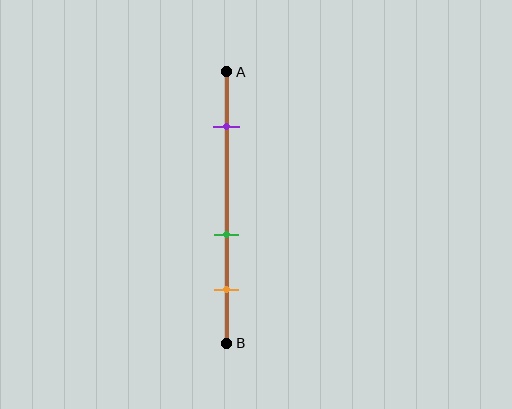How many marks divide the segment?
There are 3 marks dividing the segment.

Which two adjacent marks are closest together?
The green and orange marks are the closest adjacent pair.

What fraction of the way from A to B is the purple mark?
The purple mark is approximately 20% (0.2) of the way from A to B.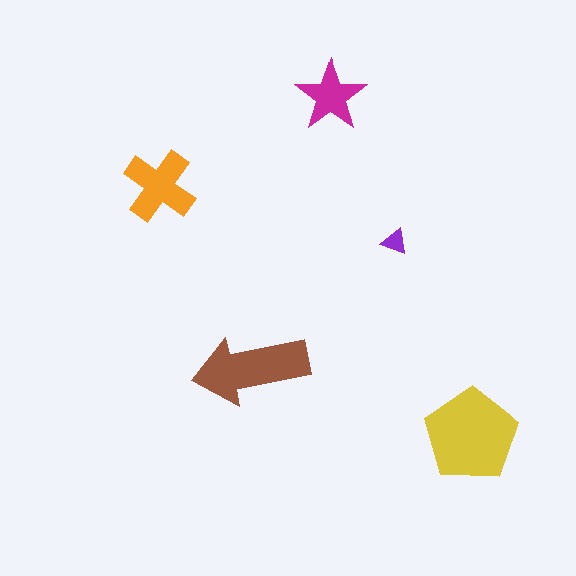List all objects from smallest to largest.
The purple triangle, the magenta star, the orange cross, the brown arrow, the yellow pentagon.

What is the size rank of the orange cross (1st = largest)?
3rd.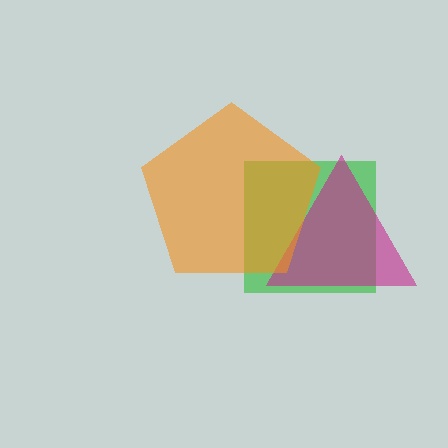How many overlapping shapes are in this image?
There are 3 overlapping shapes in the image.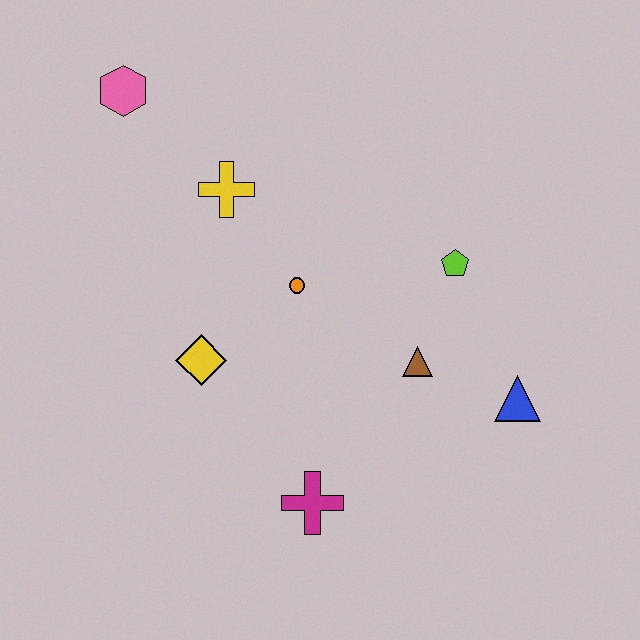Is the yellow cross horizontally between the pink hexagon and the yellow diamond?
No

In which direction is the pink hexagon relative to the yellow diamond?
The pink hexagon is above the yellow diamond.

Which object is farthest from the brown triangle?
The pink hexagon is farthest from the brown triangle.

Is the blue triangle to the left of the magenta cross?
No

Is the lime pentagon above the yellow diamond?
Yes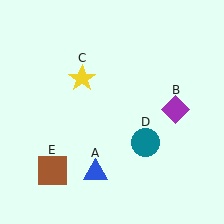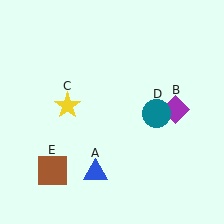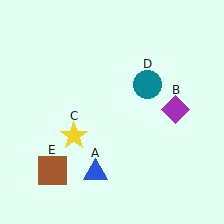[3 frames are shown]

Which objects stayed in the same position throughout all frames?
Blue triangle (object A) and purple diamond (object B) and brown square (object E) remained stationary.